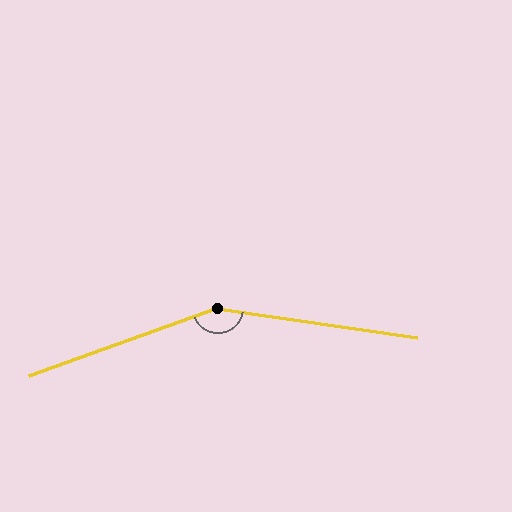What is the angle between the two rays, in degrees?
Approximately 152 degrees.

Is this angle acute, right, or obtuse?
It is obtuse.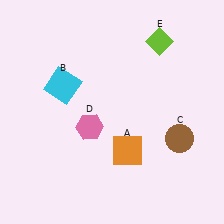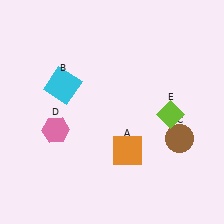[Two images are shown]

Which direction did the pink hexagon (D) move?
The pink hexagon (D) moved left.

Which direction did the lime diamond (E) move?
The lime diamond (E) moved down.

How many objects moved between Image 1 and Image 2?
2 objects moved between the two images.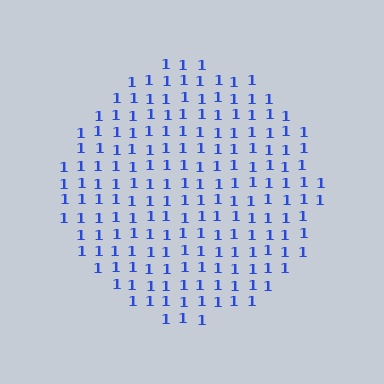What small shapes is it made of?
It is made of small digit 1's.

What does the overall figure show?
The overall figure shows a circle.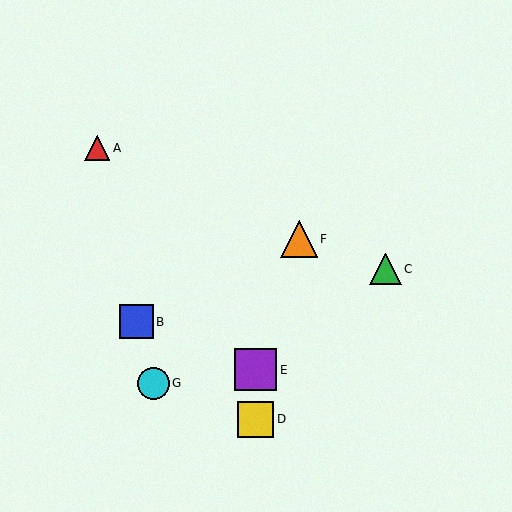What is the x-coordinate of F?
Object F is at x≈299.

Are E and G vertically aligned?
No, E is at x≈256 and G is at x≈153.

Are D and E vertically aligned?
Yes, both are at x≈256.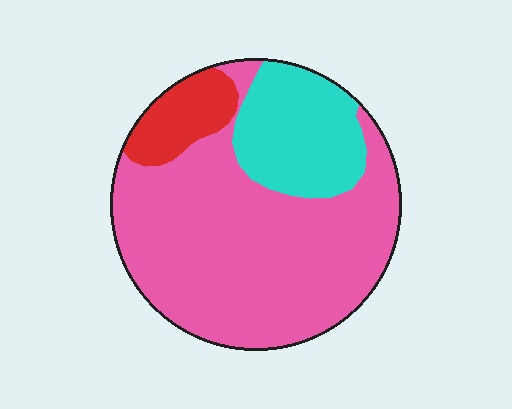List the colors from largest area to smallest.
From largest to smallest: pink, cyan, red.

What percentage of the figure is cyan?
Cyan takes up between a sixth and a third of the figure.